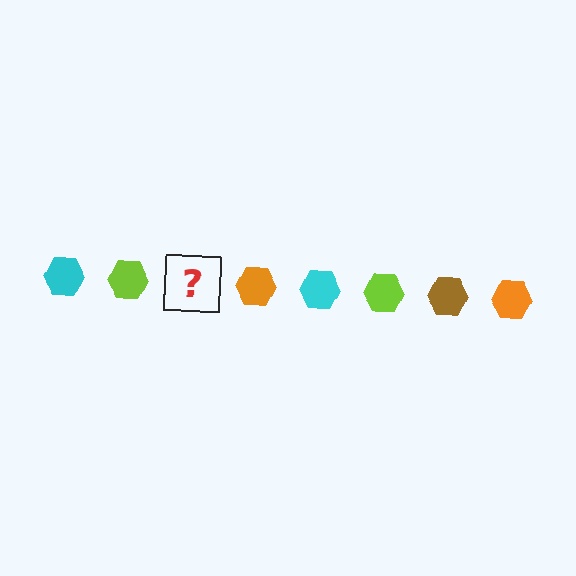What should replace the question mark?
The question mark should be replaced with a brown hexagon.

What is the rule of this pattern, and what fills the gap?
The rule is that the pattern cycles through cyan, lime, brown, orange hexagons. The gap should be filled with a brown hexagon.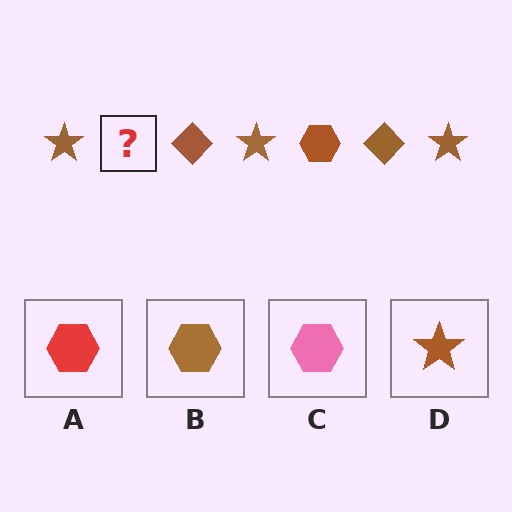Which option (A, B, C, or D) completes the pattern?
B.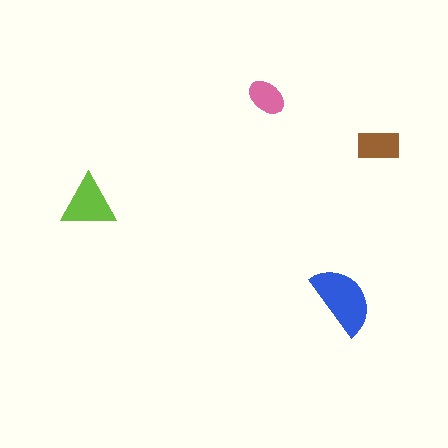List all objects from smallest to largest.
The pink ellipse, the brown rectangle, the lime triangle, the blue semicircle.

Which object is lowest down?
The blue semicircle is bottommost.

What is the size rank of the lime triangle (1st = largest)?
2nd.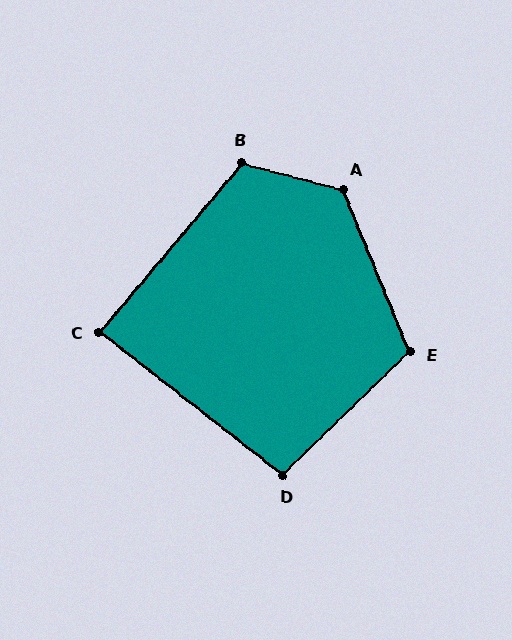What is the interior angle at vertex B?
Approximately 116 degrees (obtuse).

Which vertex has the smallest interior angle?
C, at approximately 88 degrees.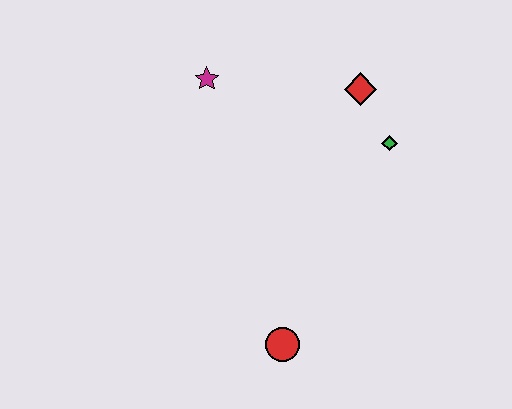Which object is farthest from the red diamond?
The red circle is farthest from the red diamond.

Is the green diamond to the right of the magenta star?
Yes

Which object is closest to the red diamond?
The green diamond is closest to the red diamond.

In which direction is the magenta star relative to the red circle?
The magenta star is above the red circle.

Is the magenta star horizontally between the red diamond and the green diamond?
No